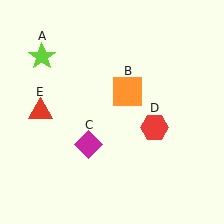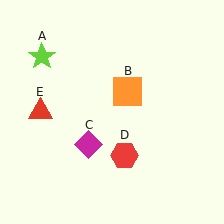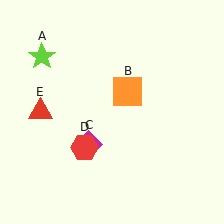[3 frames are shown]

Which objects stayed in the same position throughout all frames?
Lime star (object A) and orange square (object B) and magenta diamond (object C) and red triangle (object E) remained stationary.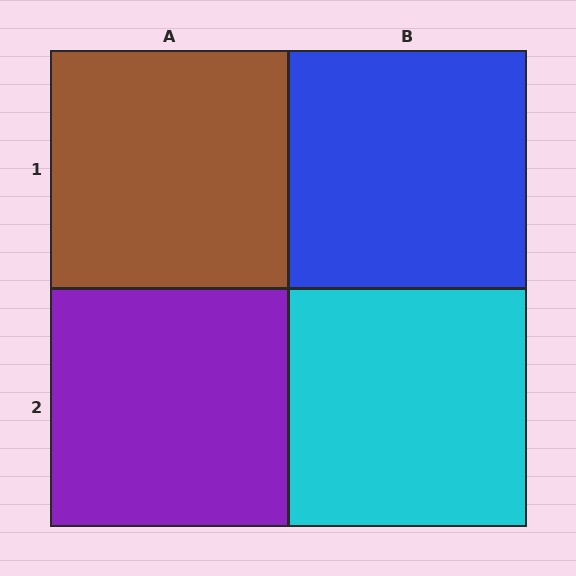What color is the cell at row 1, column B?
Blue.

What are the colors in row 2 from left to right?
Purple, cyan.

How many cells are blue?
1 cell is blue.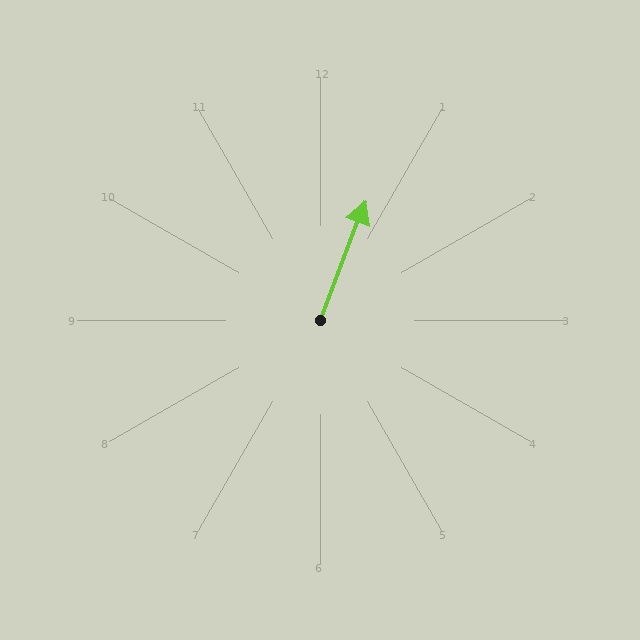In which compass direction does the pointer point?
North.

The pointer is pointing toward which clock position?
Roughly 1 o'clock.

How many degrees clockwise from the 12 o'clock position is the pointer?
Approximately 21 degrees.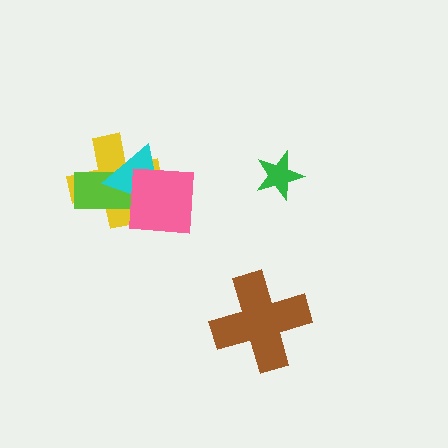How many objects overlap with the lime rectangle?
2 objects overlap with the lime rectangle.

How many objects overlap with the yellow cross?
3 objects overlap with the yellow cross.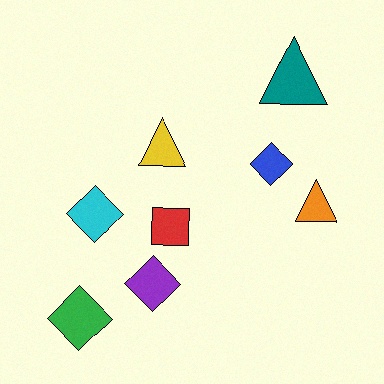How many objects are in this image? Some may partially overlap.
There are 8 objects.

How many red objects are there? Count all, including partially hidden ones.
There is 1 red object.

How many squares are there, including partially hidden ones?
There is 1 square.